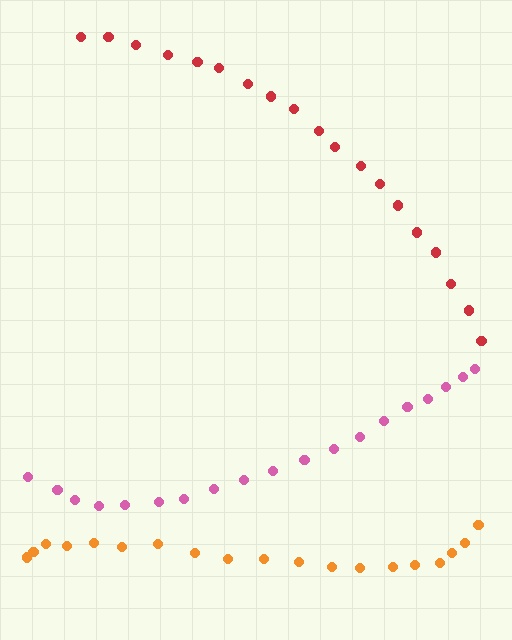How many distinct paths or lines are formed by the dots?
There are 3 distinct paths.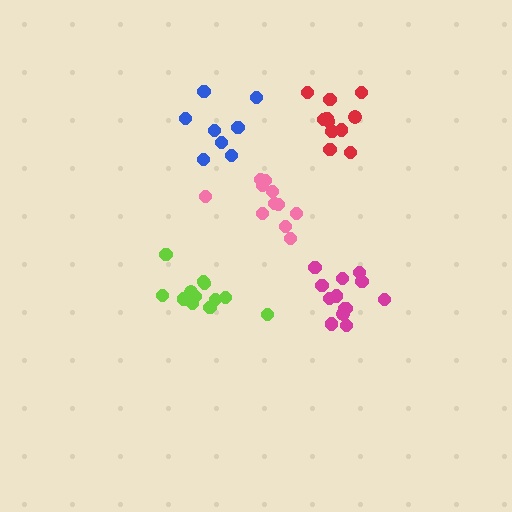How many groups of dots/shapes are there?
There are 5 groups.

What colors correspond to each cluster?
The clusters are colored: pink, lime, blue, red, magenta.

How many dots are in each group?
Group 1: 11 dots, Group 2: 14 dots, Group 3: 8 dots, Group 4: 11 dots, Group 5: 14 dots (58 total).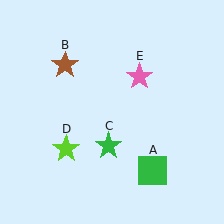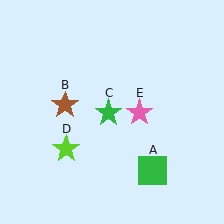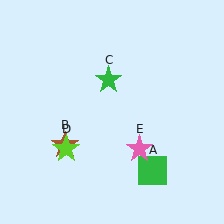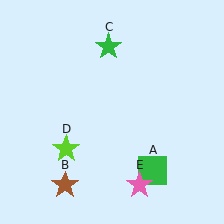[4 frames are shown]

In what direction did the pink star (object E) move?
The pink star (object E) moved down.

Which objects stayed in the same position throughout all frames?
Green square (object A) and lime star (object D) remained stationary.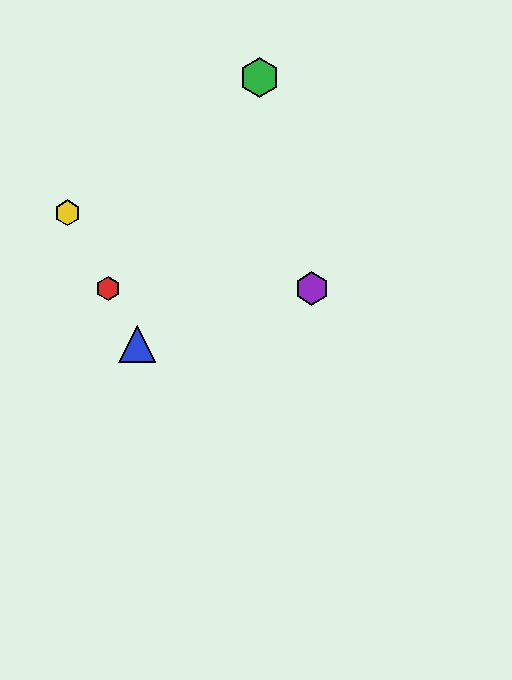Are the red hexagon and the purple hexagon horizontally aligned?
Yes, both are at y≈289.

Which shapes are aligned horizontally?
The red hexagon, the purple hexagon are aligned horizontally.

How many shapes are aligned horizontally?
2 shapes (the red hexagon, the purple hexagon) are aligned horizontally.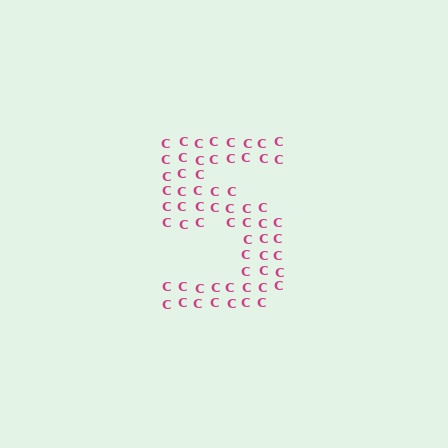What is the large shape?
The large shape is the digit 5.